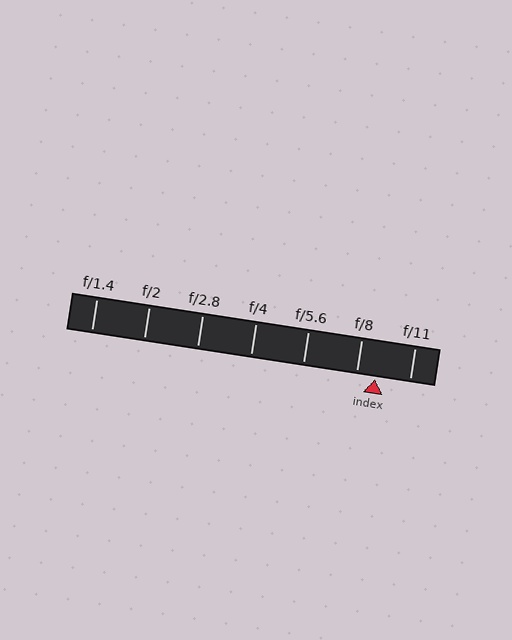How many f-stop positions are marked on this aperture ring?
There are 7 f-stop positions marked.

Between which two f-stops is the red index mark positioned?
The index mark is between f/8 and f/11.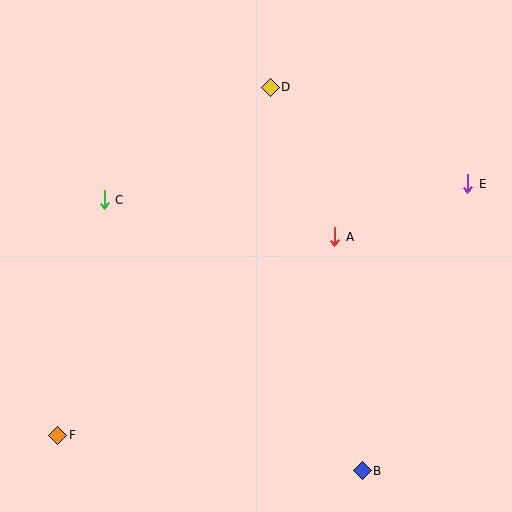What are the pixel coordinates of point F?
Point F is at (58, 435).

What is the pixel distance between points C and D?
The distance between C and D is 201 pixels.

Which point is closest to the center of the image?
Point A at (335, 237) is closest to the center.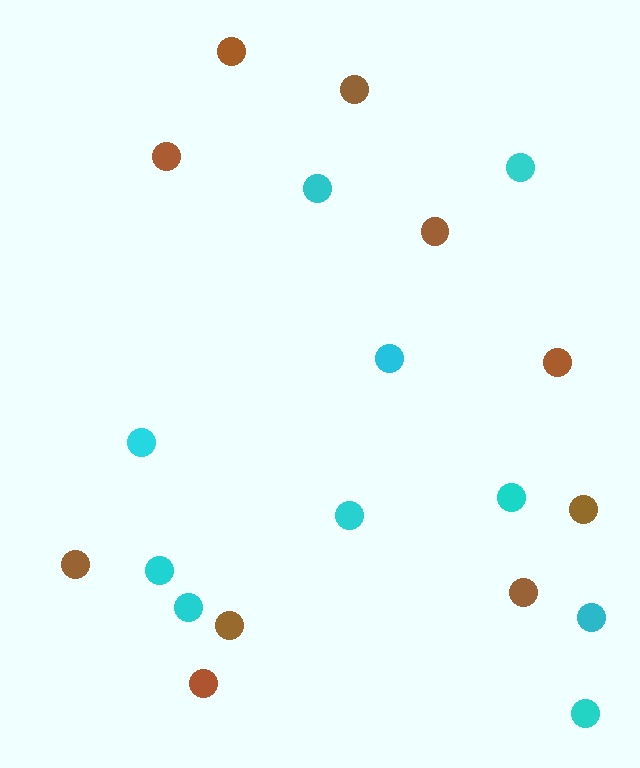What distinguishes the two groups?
There are 2 groups: one group of brown circles (10) and one group of cyan circles (10).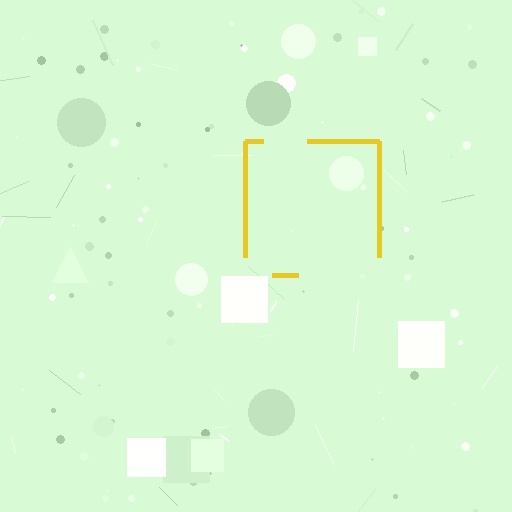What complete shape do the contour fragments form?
The contour fragments form a square.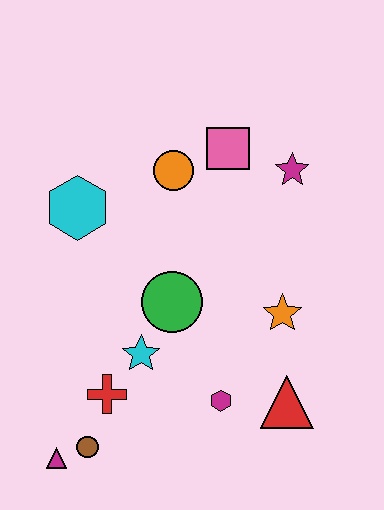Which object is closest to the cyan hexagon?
The orange circle is closest to the cyan hexagon.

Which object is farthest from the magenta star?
The magenta triangle is farthest from the magenta star.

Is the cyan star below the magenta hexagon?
No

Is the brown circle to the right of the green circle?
No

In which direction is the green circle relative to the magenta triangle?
The green circle is above the magenta triangle.